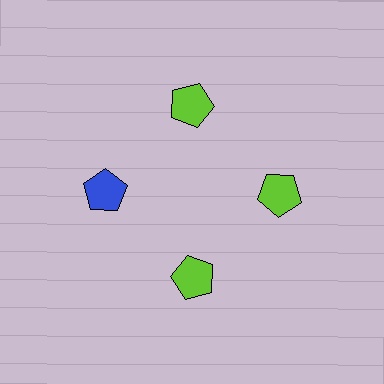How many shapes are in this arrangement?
There are 4 shapes arranged in a ring pattern.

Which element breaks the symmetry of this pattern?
The blue pentagon at roughly the 9 o'clock position breaks the symmetry. All other shapes are lime pentagons.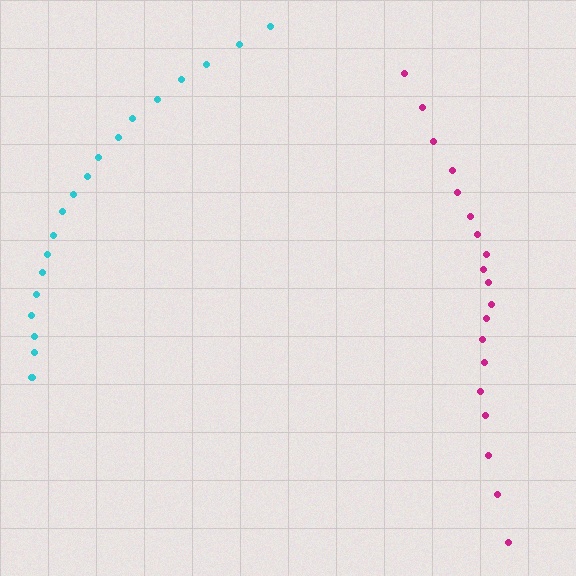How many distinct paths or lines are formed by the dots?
There are 2 distinct paths.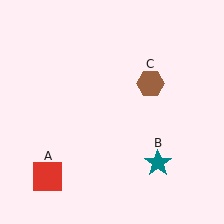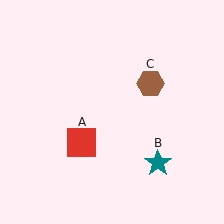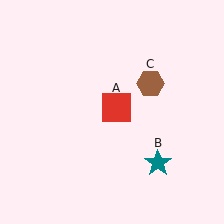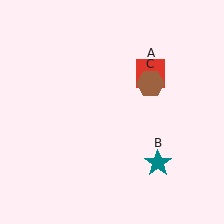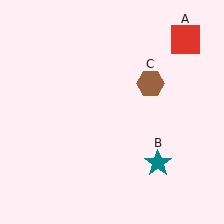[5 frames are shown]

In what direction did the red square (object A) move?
The red square (object A) moved up and to the right.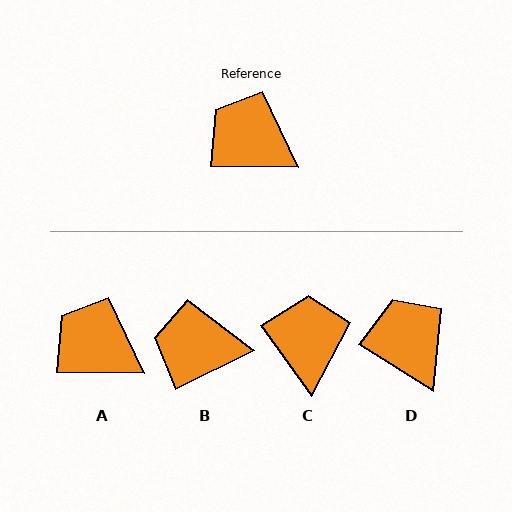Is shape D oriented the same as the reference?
No, it is off by about 31 degrees.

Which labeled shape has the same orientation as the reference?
A.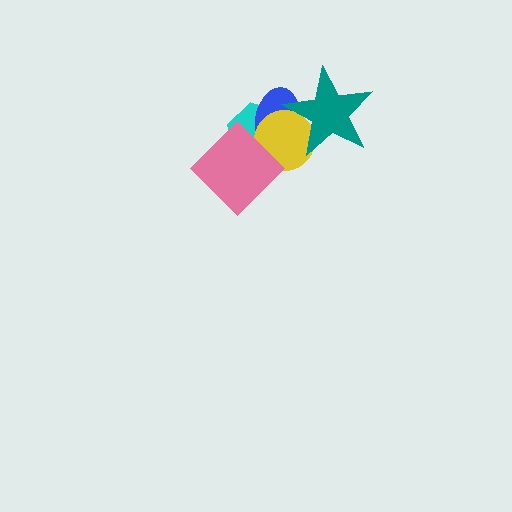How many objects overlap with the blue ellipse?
4 objects overlap with the blue ellipse.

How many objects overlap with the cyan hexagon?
3 objects overlap with the cyan hexagon.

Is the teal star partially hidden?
No, no other shape covers it.